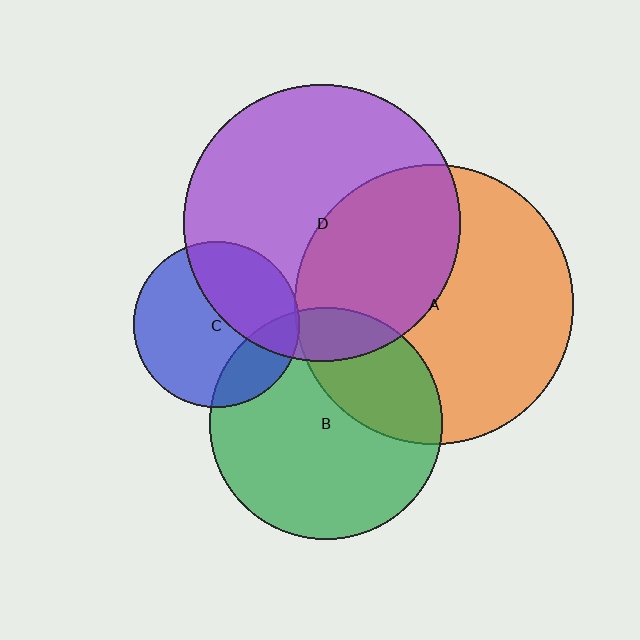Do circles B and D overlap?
Yes.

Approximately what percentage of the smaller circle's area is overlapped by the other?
Approximately 15%.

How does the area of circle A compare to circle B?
Approximately 1.4 times.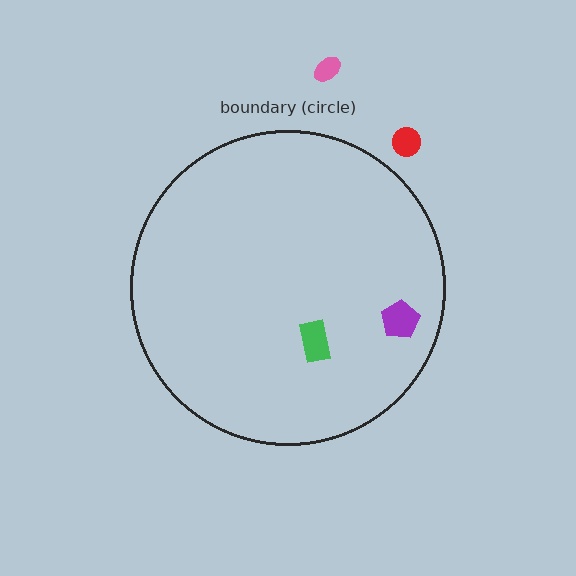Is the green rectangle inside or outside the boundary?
Inside.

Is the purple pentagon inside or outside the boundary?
Inside.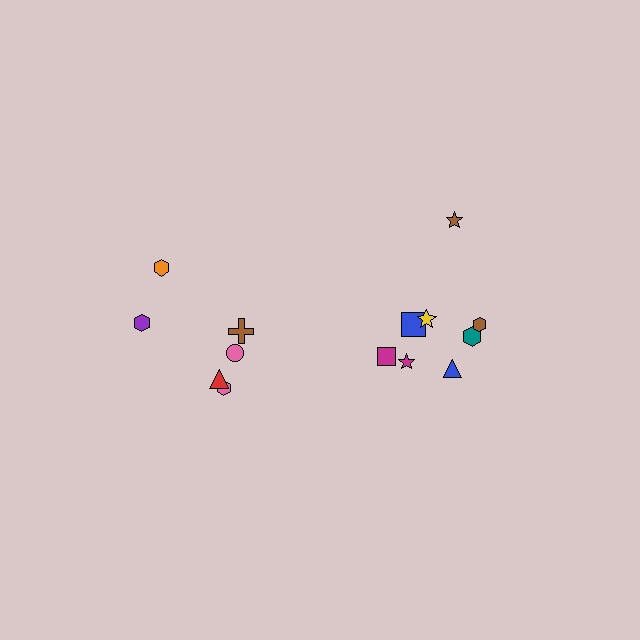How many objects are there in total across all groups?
There are 14 objects.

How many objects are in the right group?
There are 8 objects.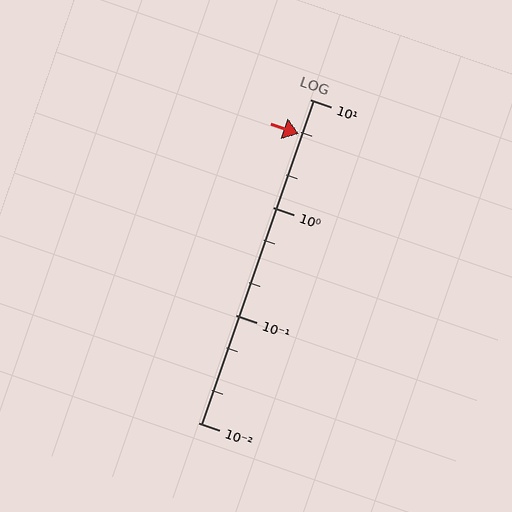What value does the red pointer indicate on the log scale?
The pointer indicates approximately 4.8.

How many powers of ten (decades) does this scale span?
The scale spans 3 decades, from 0.01 to 10.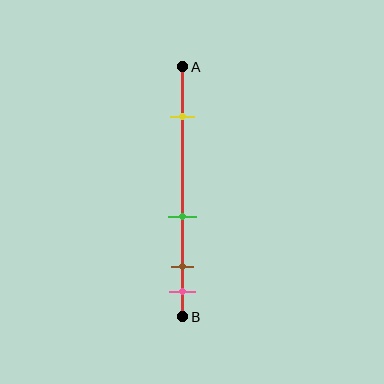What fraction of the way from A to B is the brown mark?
The brown mark is approximately 80% (0.8) of the way from A to B.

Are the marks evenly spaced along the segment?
No, the marks are not evenly spaced.